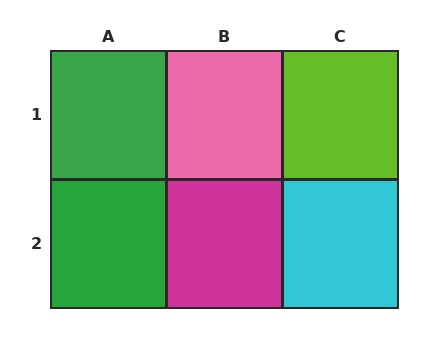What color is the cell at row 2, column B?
Magenta.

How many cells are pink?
1 cell is pink.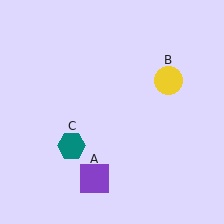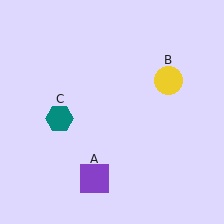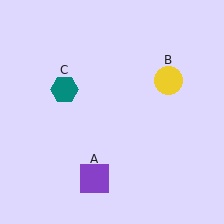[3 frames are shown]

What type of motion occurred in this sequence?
The teal hexagon (object C) rotated clockwise around the center of the scene.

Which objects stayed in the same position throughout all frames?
Purple square (object A) and yellow circle (object B) remained stationary.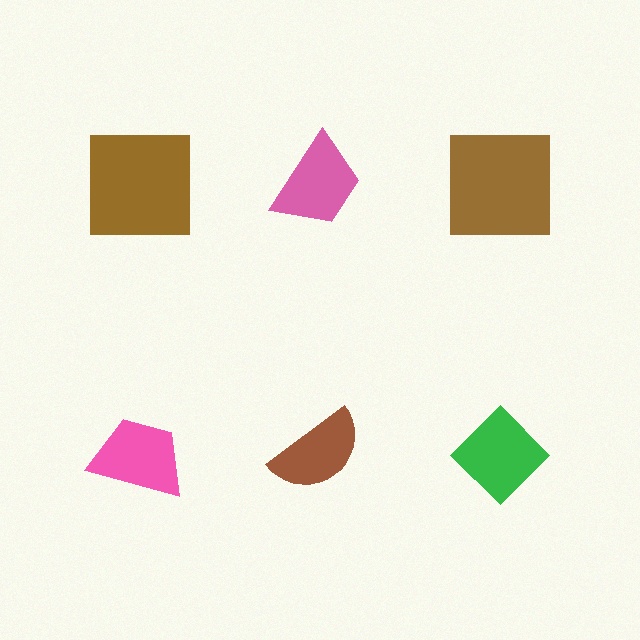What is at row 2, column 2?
A brown semicircle.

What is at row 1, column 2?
A pink trapezoid.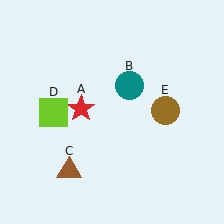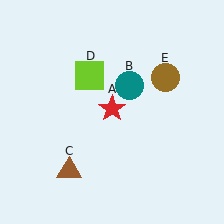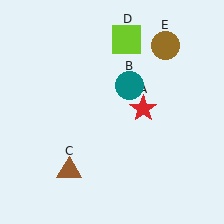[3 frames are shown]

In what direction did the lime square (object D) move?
The lime square (object D) moved up and to the right.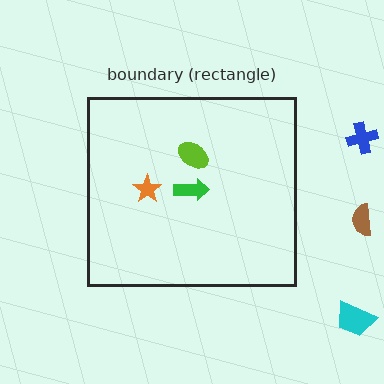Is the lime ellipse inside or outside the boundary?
Inside.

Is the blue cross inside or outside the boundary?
Outside.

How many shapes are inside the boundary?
3 inside, 3 outside.